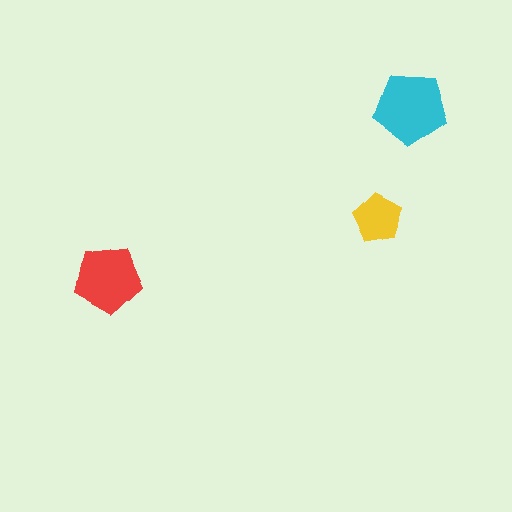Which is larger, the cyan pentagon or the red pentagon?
The cyan one.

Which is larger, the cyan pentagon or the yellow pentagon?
The cyan one.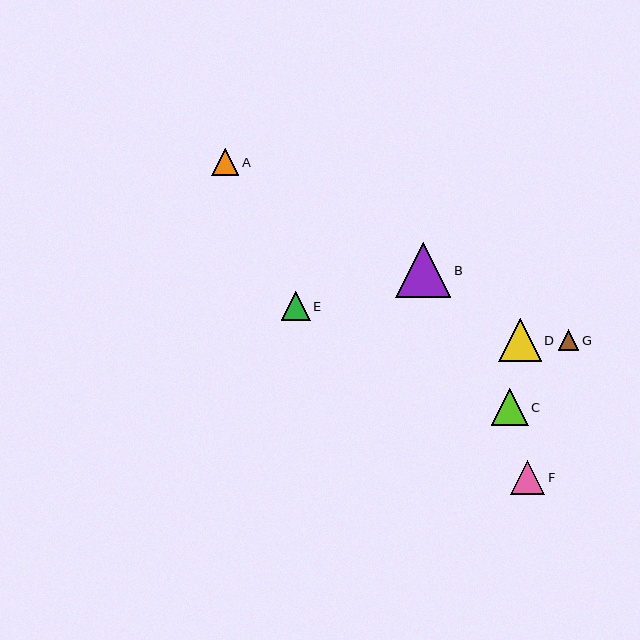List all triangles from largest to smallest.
From largest to smallest: B, D, C, F, E, A, G.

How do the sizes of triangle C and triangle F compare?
Triangle C and triangle F are approximately the same size.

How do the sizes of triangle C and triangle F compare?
Triangle C and triangle F are approximately the same size.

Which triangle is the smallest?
Triangle G is the smallest with a size of approximately 21 pixels.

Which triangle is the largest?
Triangle B is the largest with a size of approximately 56 pixels.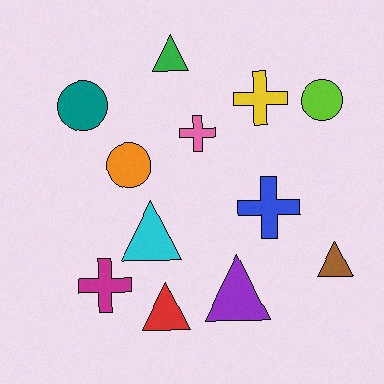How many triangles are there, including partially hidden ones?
There are 5 triangles.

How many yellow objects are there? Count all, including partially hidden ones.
There is 1 yellow object.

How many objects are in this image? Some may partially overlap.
There are 12 objects.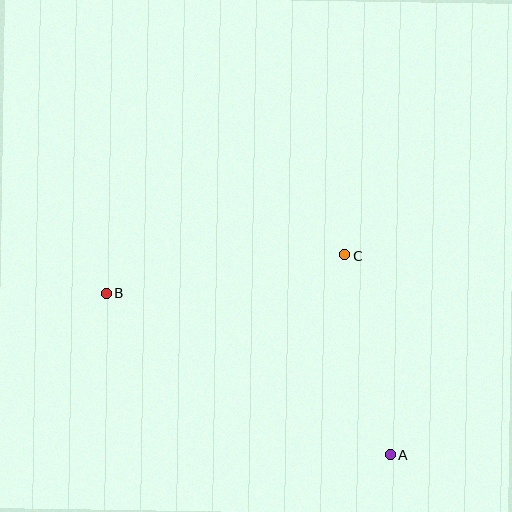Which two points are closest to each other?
Points A and C are closest to each other.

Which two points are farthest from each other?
Points A and B are farthest from each other.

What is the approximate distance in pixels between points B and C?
The distance between B and C is approximately 241 pixels.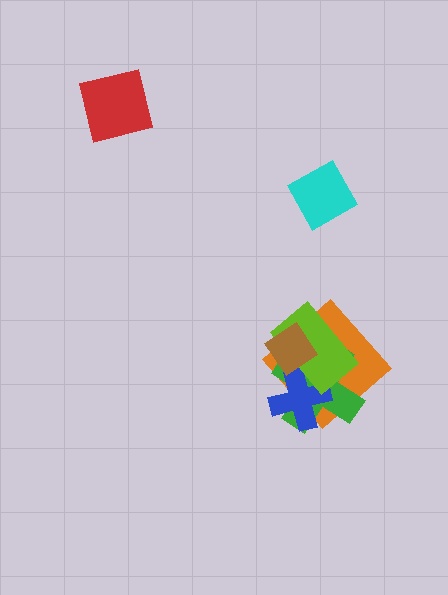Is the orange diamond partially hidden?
Yes, it is partially covered by another shape.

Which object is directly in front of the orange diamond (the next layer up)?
The green cross is directly in front of the orange diamond.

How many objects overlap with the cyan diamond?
0 objects overlap with the cyan diamond.